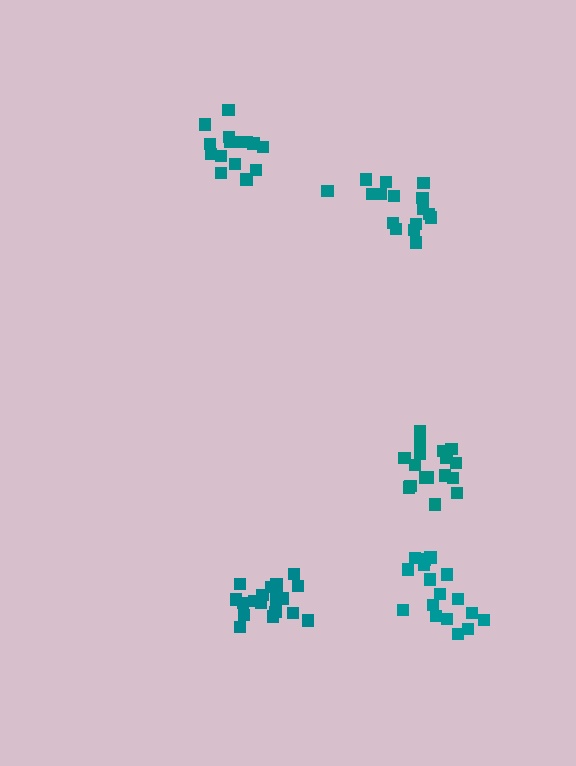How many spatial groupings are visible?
There are 5 spatial groupings.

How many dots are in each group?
Group 1: 19 dots, Group 2: 17 dots, Group 3: 16 dots, Group 4: 17 dots, Group 5: 16 dots (85 total).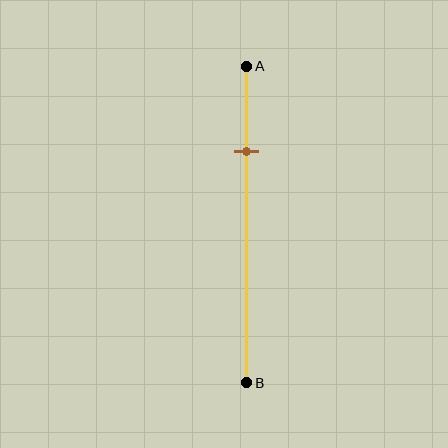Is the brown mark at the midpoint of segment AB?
No, the mark is at about 25% from A, not at the 50% midpoint.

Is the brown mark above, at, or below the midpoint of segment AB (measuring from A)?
The brown mark is above the midpoint of segment AB.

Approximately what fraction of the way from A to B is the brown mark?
The brown mark is approximately 25% of the way from A to B.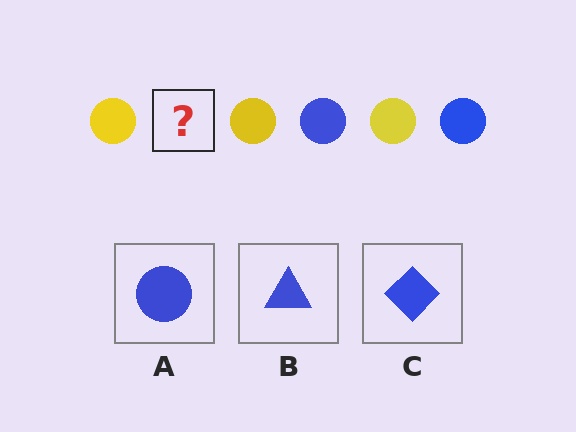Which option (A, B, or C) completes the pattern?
A.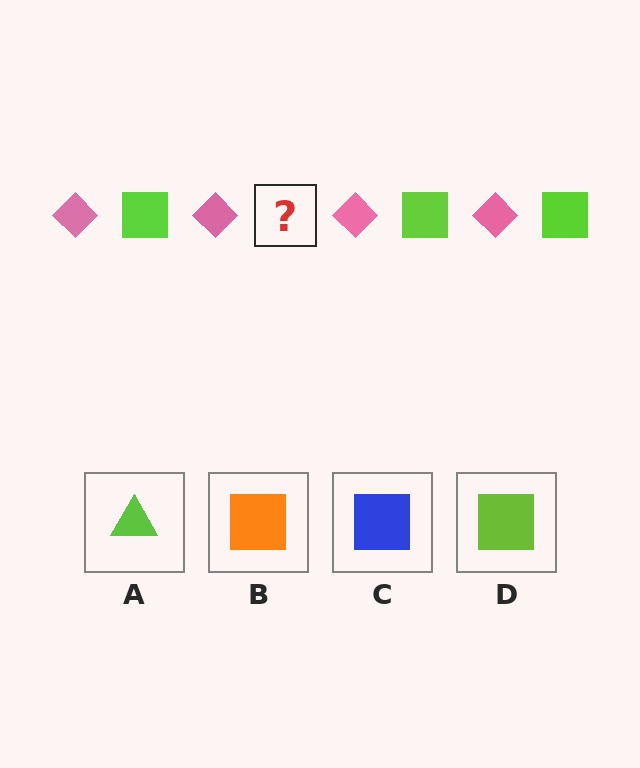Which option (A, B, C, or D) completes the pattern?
D.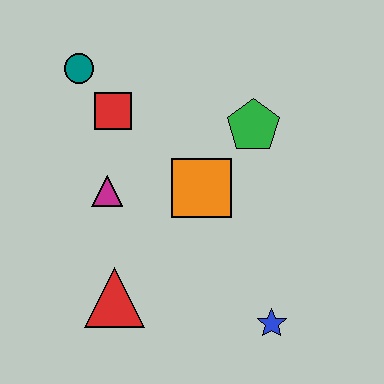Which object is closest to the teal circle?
The red square is closest to the teal circle.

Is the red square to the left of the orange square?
Yes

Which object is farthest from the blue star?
The teal circle is farthest from the blue star.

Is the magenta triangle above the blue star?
Yes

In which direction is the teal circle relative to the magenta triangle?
The teal circle is above the magenta triangle.